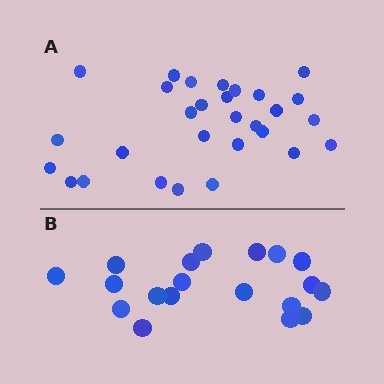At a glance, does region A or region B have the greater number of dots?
Region A (the top region) has more dots.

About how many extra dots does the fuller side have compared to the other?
Region A has roughly 10 or so more dots than region B.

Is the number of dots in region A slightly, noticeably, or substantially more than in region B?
Region A has substantially more. The ratio is roughly 1.5 to 1.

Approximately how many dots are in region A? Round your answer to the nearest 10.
About 30 dots. (The exact count is 29, which rounds to 30.)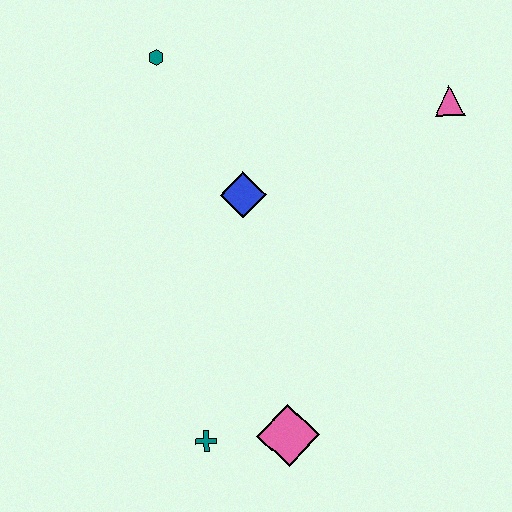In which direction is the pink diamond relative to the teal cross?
The pink diamond is to the right of the teal cross.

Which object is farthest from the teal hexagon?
The pink diamond is farthest from the teal hexagon.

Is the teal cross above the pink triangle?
No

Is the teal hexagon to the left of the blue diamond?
Yes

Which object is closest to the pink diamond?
The teal cross is closest to the pink diamond.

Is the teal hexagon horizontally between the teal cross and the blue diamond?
No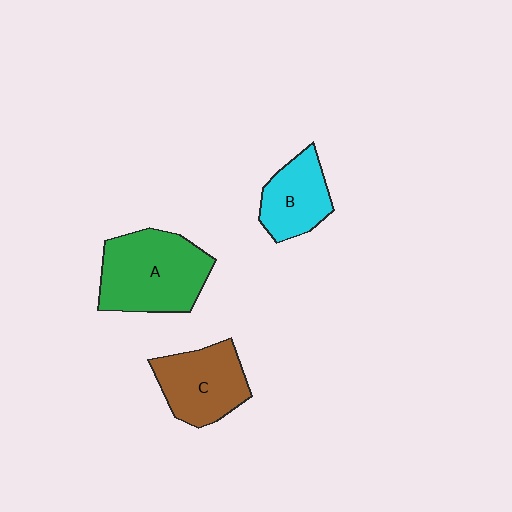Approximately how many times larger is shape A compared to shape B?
Approximately 1.7 times.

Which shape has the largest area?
Shape A (green).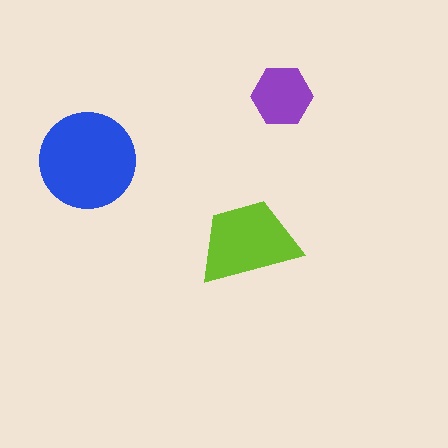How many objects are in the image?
There are 3 objects in the image.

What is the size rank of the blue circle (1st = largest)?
1st.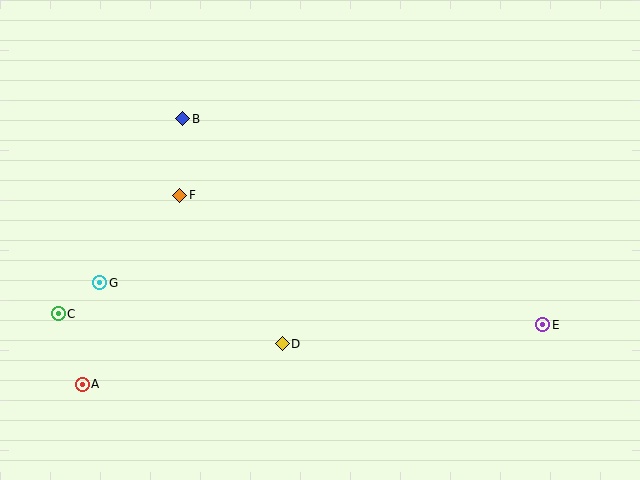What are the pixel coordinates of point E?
Point E is at (543, 325).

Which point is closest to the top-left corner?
Point B is closest to the top-left corner.